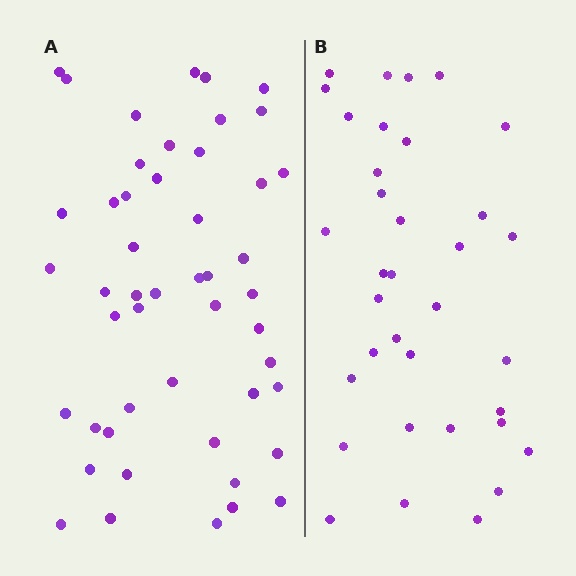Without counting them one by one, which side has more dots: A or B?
Region A (the left region) has more dots.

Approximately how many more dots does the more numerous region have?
Region A has approximately 15 more dots than region B.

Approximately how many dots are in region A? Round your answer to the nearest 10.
About 50 dots. (The exact count is 49, which rounds to 50.)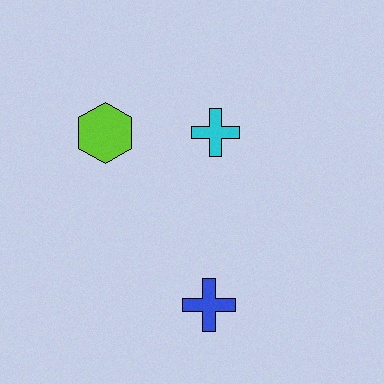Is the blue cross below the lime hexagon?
Yes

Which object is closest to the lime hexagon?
The cyan cross is closest to the lime hexagon.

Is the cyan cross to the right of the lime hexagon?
Yes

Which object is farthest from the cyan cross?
The blue cross is farthest from the cyan cross.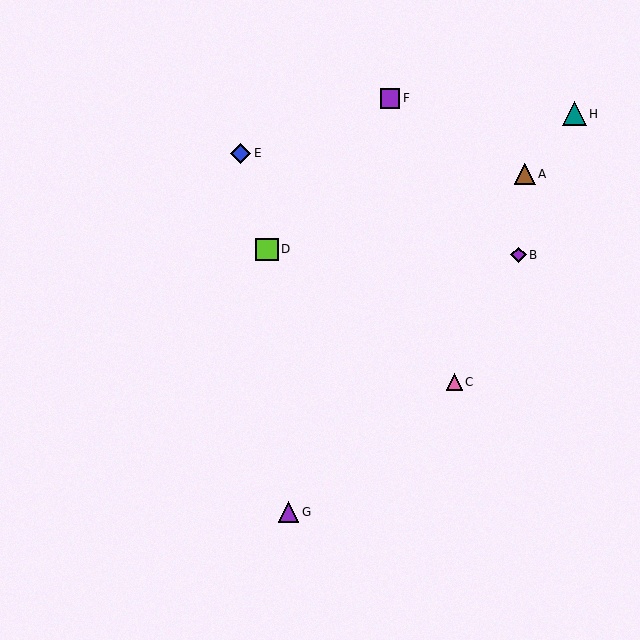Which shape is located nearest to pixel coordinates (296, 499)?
The purple triangle (labeled G) at (289, 512) is nearest to that location.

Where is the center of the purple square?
The center of the purple square is at (390, 98).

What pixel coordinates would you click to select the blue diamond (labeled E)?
Click at (241, 153) to select the blue diamond E.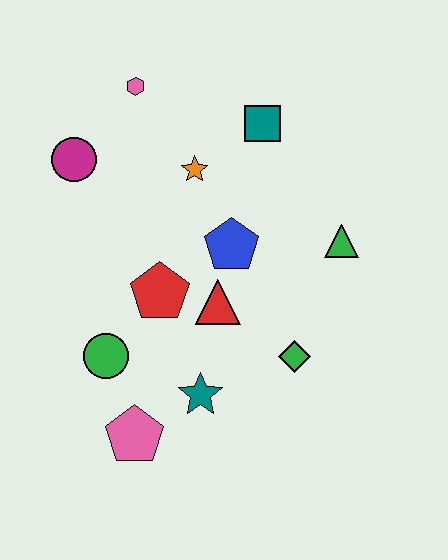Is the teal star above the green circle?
No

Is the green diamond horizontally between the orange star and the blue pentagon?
No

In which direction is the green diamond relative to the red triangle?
The green diamond is to the right of the red triangle.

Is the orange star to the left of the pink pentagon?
No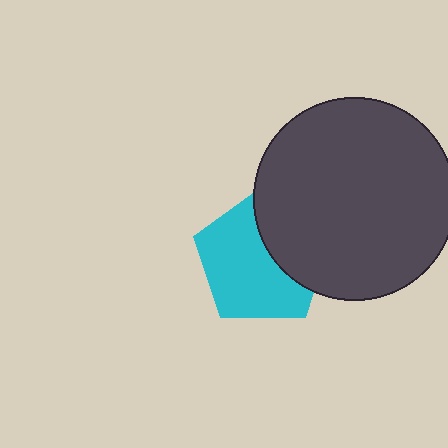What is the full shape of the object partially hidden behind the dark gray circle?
The partially hidden object is a cyan pentagon.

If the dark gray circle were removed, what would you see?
You would see the complete cyan pentagon.